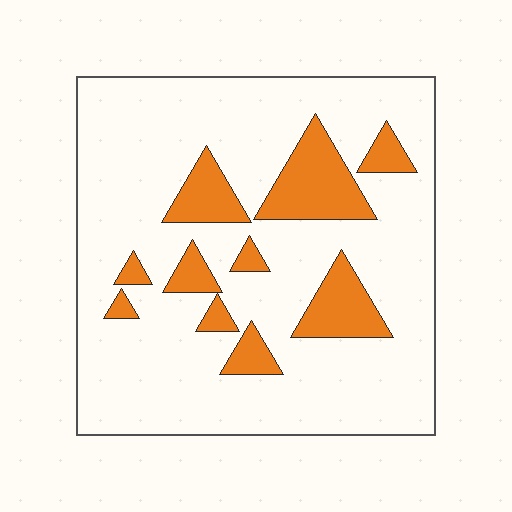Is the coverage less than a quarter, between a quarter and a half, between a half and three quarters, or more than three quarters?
Less than a quarter.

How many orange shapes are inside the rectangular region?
10.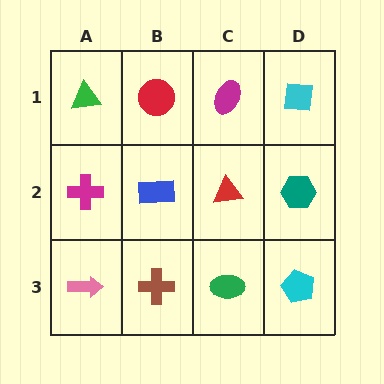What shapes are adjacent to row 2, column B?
A red circle (row 1, column B), a brown cross (row 3, column B), a magenta cross (row 2, column A), a red triangle (row 2, column C).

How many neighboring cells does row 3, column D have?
2.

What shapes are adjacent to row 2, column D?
A cyan square (row 1, column D), a cyan pentagon (row 3, column D), a red triangle (row 2, column C).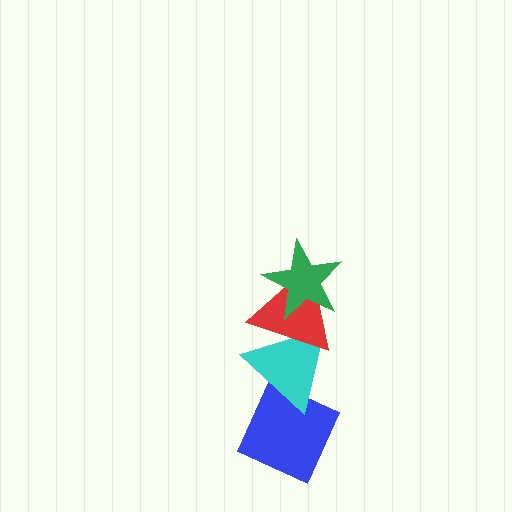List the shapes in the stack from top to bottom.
From top to bottom: the green star, the red triangle, the cyan triangle, the blue diamond.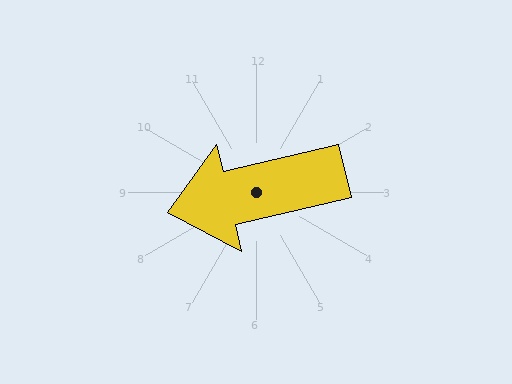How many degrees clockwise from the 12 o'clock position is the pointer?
Approximately 257 degrees.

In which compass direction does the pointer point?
West.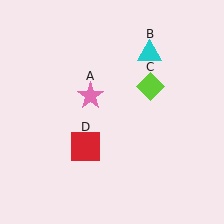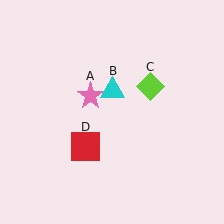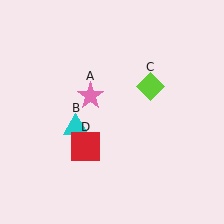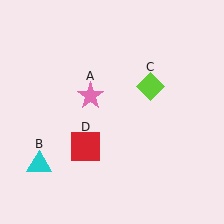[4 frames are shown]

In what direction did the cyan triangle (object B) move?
The cyan triangle (object B) moved down and to the left.